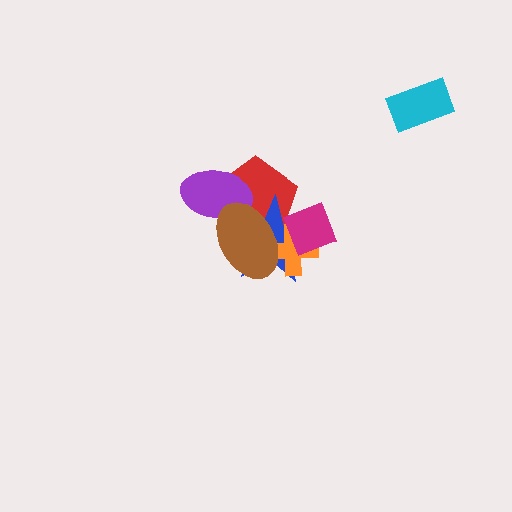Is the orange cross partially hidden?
Yes, it is partially covered by another shape.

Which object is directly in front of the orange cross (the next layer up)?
The magenta diamond is directly in front of the orange cross.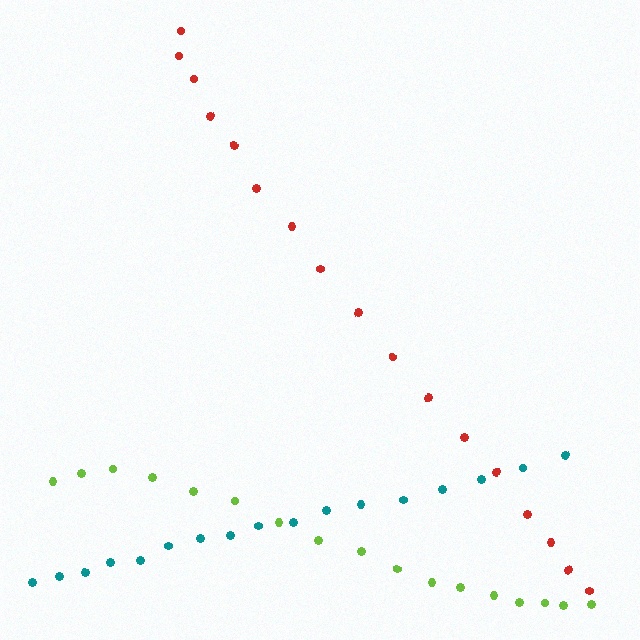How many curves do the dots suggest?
There are 3 distinct paths.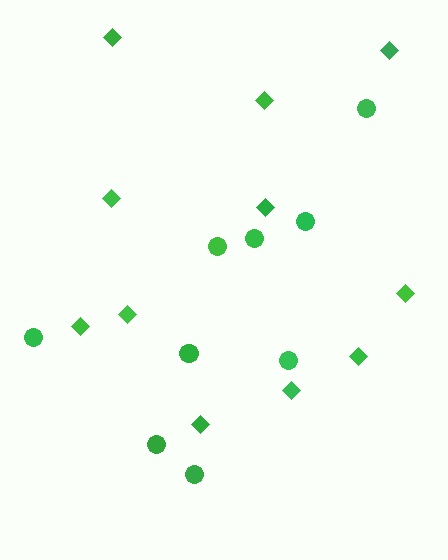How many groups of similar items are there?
There are 2 groups: one group of circles (9) and one group of diamonds (11).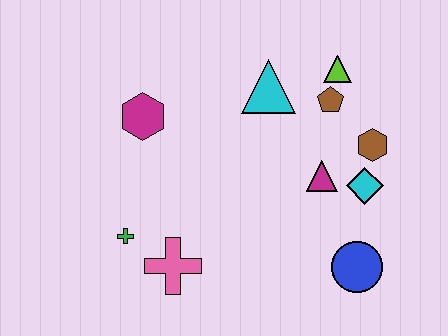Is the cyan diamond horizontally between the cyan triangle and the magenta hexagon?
No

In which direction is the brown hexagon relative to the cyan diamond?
The brown hexagon is above the cyan diamond.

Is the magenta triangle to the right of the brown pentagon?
No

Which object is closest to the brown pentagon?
The lime triangle is closest to the brown pentagon.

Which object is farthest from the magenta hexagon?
The blue circle is farthest from the magenta hexagon.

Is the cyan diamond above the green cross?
Yes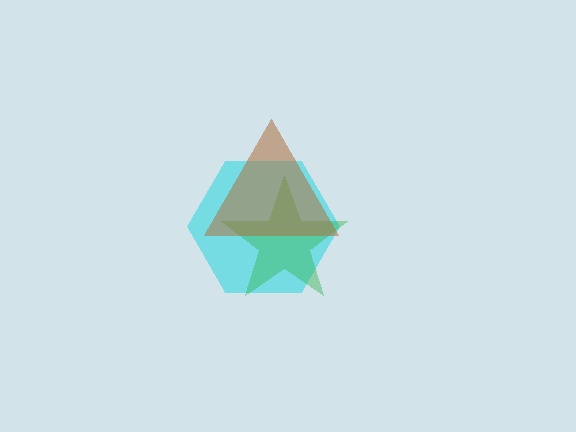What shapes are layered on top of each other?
The layered shapes are: a cyan hexagon, a green star, a brown triangle.